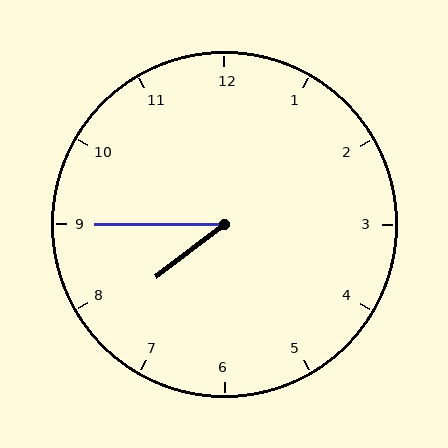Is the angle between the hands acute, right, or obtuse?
It is acute.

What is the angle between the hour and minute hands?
Approximately 38 degrees.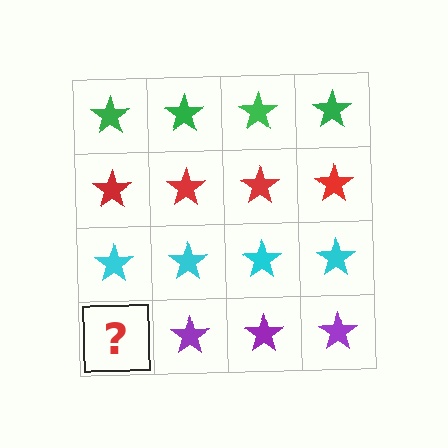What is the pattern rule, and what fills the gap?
The rule is that each row has a consistent color. The gap should be filled with a purple star.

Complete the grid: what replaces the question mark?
The question mark should be replaced with a purple star.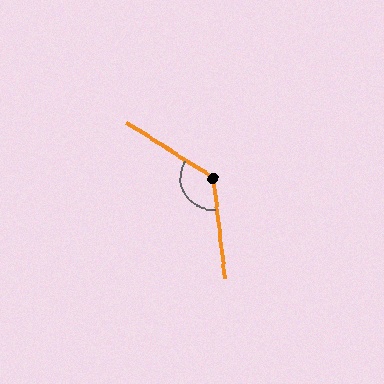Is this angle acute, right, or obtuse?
It is obtuse.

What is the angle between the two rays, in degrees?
Approximately 129 degrees.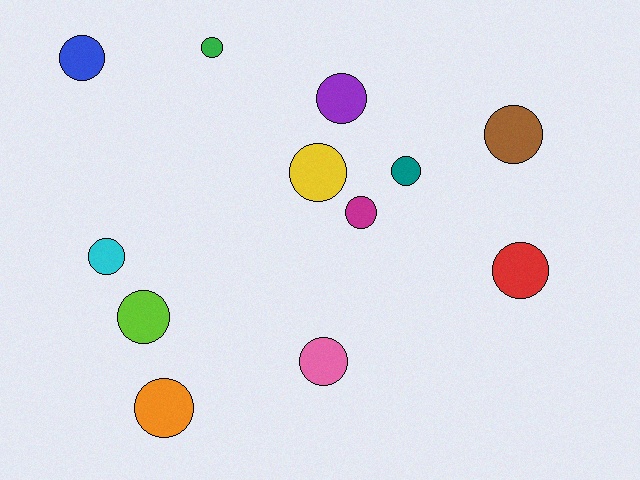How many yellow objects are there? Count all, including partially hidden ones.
There is 1 yellow object.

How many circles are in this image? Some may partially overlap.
There are 12 circles.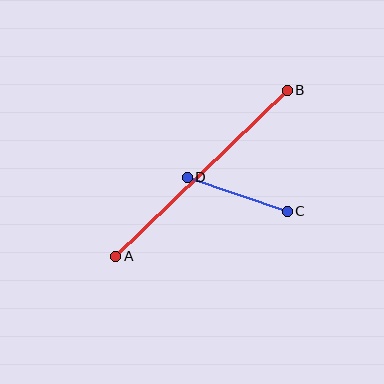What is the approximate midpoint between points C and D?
The midpoint is at approximately (237, 194) pixels.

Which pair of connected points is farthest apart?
Points A and B are farthest apart.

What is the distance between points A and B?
The distance is approximately 239 pixels.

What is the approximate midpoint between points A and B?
The midpoint is at approximately (201, 173) pixels.